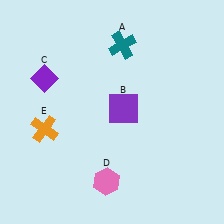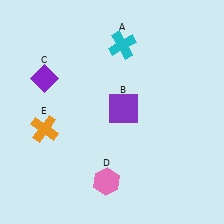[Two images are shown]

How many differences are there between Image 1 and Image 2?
There is 1 difference between the two images.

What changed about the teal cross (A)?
In Image 1, A is teal. In Image 2, it changed to cyan.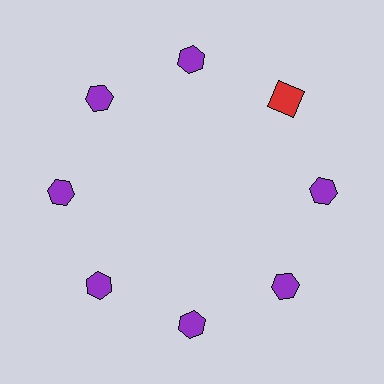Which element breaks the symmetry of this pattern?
The red square at roughly the 2 o'clock position breaks the symmetry. All other shapes are purple hexagons.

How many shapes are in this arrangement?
There are 8 shapes arranged in a ring pattern.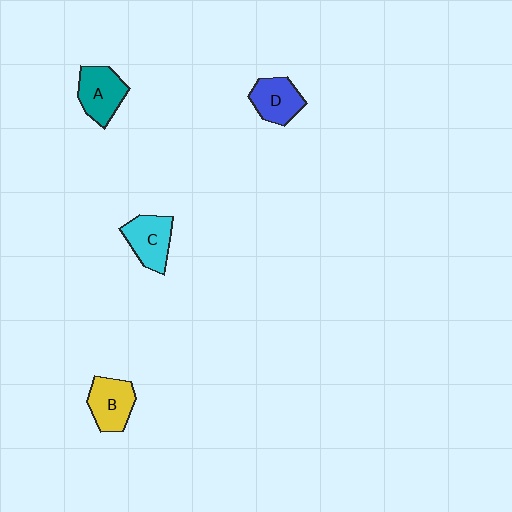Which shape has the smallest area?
Shape D (blue).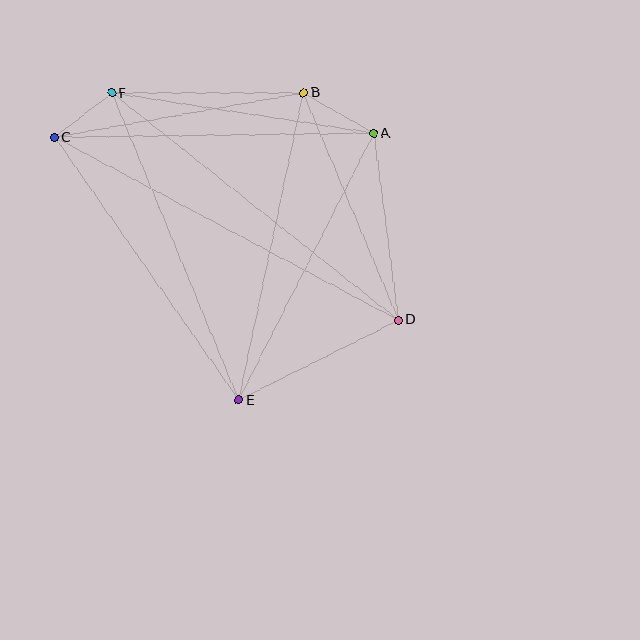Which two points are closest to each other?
Points C and F are closest to each other.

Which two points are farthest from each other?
Points C and D are farthest from each other.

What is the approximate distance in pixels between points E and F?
The distance between E and F is approximately 333 pixels.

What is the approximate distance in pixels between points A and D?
The distance between A and D is approximately 188 pixels.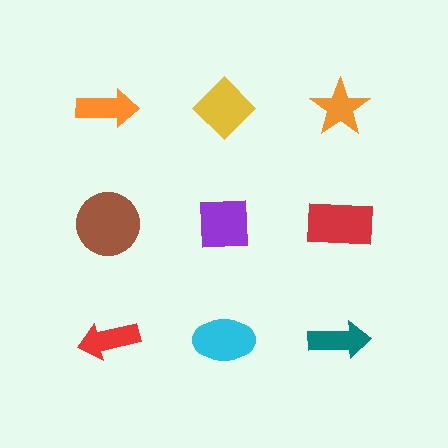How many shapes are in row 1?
3 shapes.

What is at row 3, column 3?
A teal arrow.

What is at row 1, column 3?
An orange star.